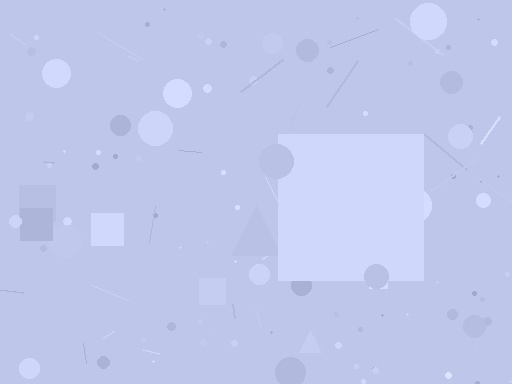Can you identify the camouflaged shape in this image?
The camouflaged shape is a square.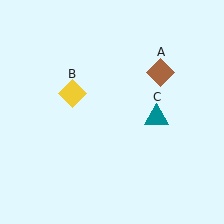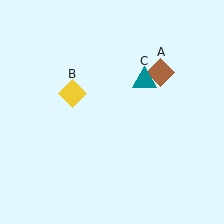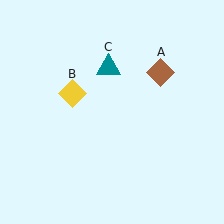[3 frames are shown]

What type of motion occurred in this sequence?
The teal triangle (object C) rotated counterclockwise around the center of the scene.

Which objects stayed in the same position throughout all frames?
Brown diamond (object A) and yellow diamond (object B) remained stationary.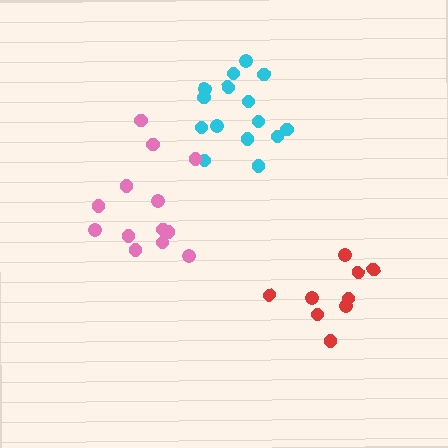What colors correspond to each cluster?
The clusters are colored: cyan, red, pink.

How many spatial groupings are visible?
There are 3 spatial groupings.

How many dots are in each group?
Group 1: 15 dots, Group 2: 9 dots, Group 3: 13 dots (37 total).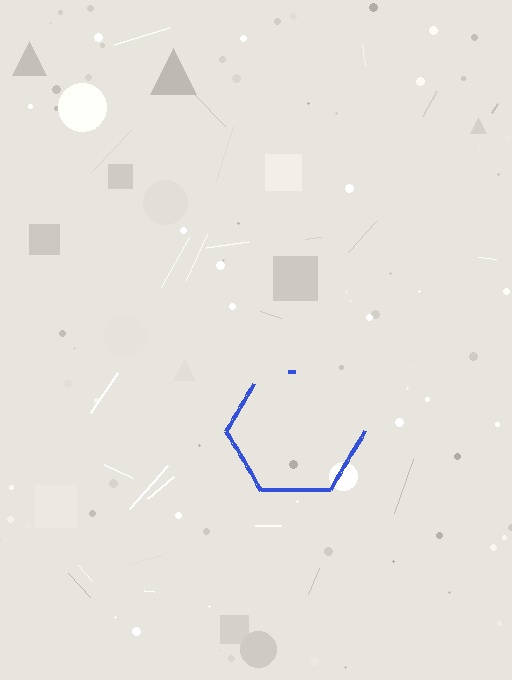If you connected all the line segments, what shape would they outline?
They would outline a hexagon.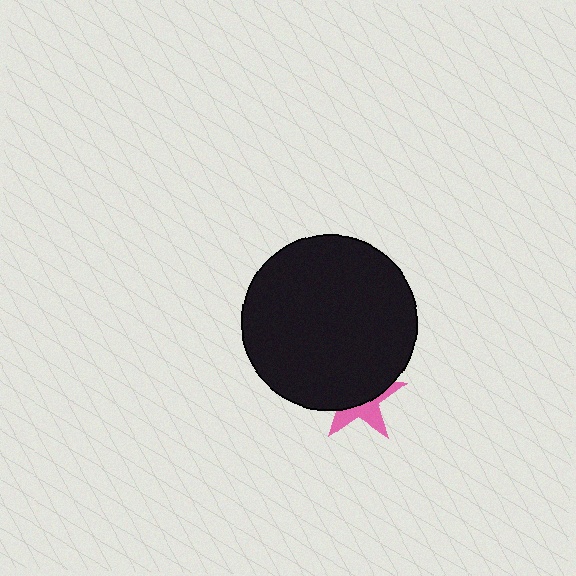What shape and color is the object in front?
The object in front is a black circle.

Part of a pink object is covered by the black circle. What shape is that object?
It is a star.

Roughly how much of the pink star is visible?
A small part of it is visible (roughly 40%).